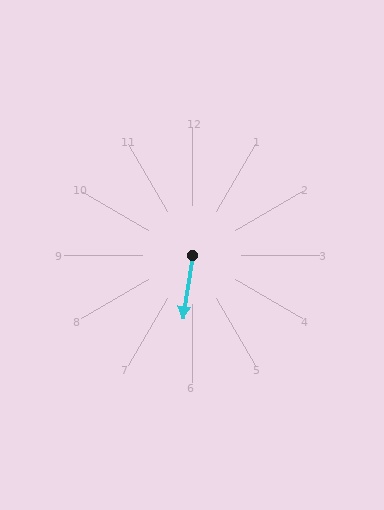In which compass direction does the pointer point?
South.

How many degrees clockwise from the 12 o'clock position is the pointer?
Approximately 189 degrees.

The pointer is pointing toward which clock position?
Roughly 6 o'clock.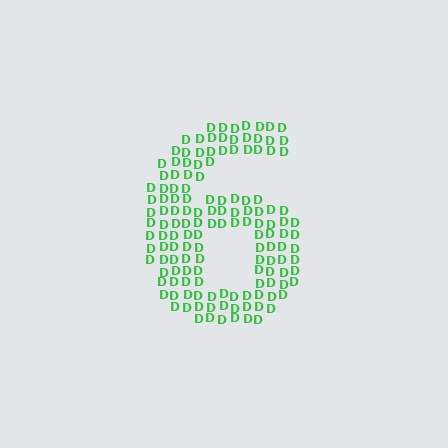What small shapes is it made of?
It is made of small letter D's.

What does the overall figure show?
The overall figure shows the digit 6.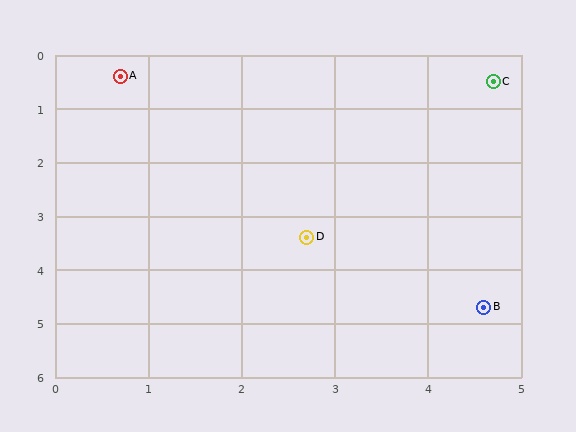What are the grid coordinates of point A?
Point A is at approximately (0.7, 0.4).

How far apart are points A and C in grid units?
Points A and C are about 4.0 grid units apart.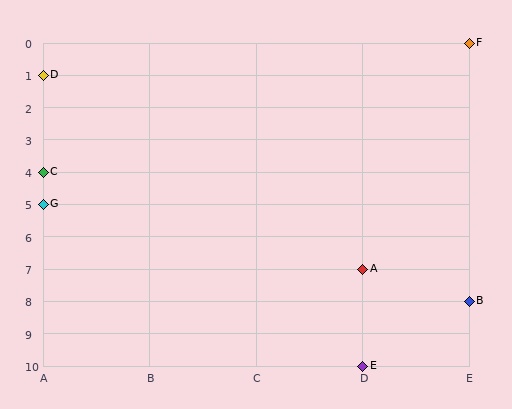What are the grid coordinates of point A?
Point A is at grid coordinates (D, 7).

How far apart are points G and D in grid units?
Points G and D are 4 rows apart.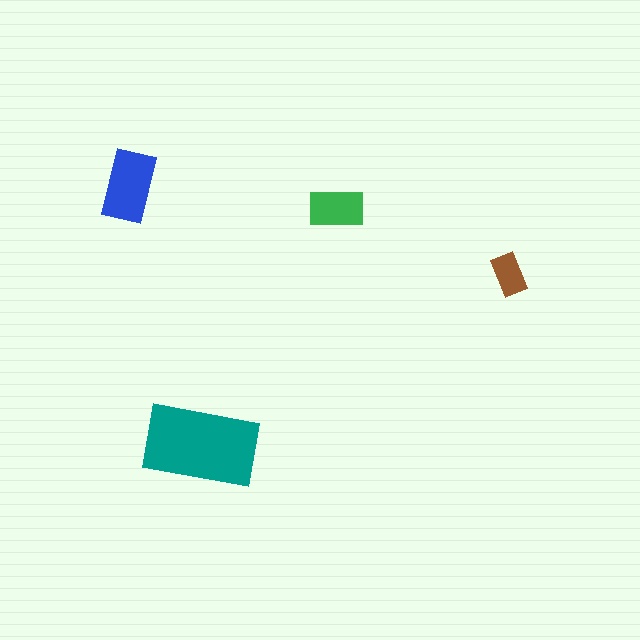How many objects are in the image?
There are 4 objects in the image.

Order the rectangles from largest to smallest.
the teal one, the blue one, the green one, the brown one.